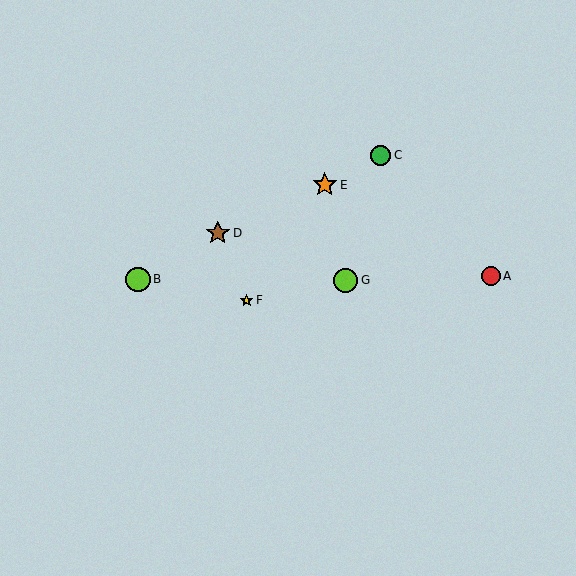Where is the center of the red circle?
The center of the red circle is at (491, 276).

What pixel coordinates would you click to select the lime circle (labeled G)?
Click at (345, 280) to select the lime circle G.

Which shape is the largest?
The lime circle (labeled B) is the largest.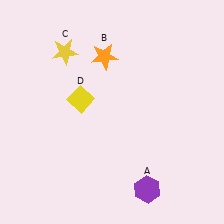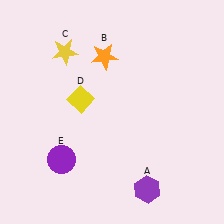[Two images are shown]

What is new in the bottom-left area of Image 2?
A purple circle (E) was added in the bottom-left area of Image 2.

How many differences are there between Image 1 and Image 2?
There is 1 difference between the two images.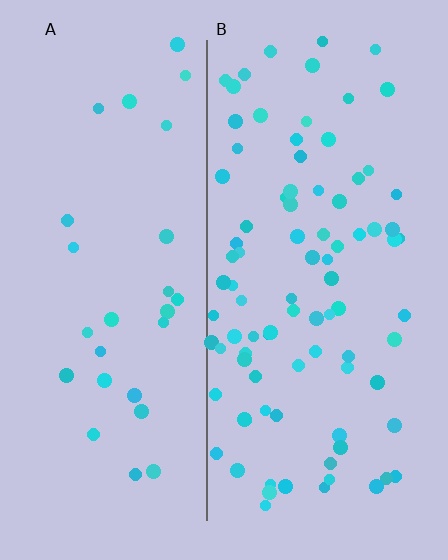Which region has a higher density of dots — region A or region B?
B (the right).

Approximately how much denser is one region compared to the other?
Approximately 3.2× — region B over region A.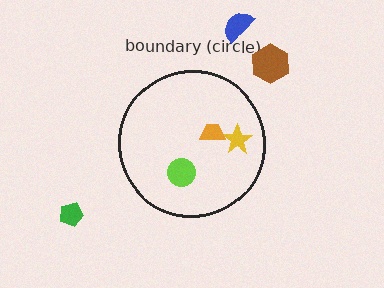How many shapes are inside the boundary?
3 inside, 3 outside.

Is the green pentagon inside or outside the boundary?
Outside.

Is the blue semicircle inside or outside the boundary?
Outside.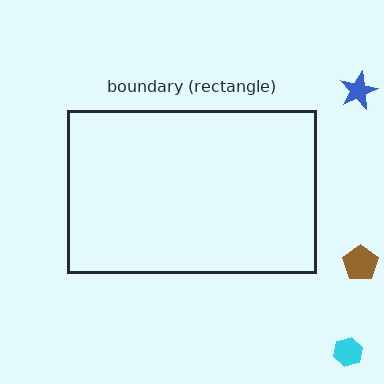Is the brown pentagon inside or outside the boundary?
Outside.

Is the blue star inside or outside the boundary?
Outside.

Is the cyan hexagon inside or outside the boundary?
Outside.